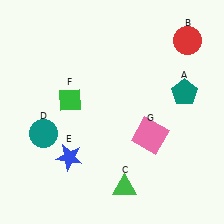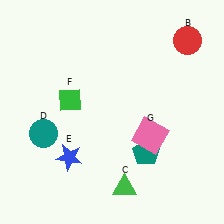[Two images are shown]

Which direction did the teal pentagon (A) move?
The teal pentagon (A) moved down.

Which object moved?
The teal pentagon (A) moved down.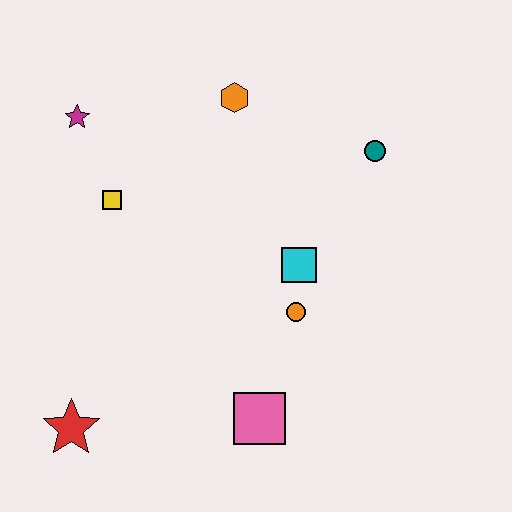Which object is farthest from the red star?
The teal circle is farthest from the red star.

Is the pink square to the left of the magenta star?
No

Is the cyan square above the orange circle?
Yes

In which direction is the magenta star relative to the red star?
The magenta star is above the red star.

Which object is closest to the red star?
The pink square is closest to the red star.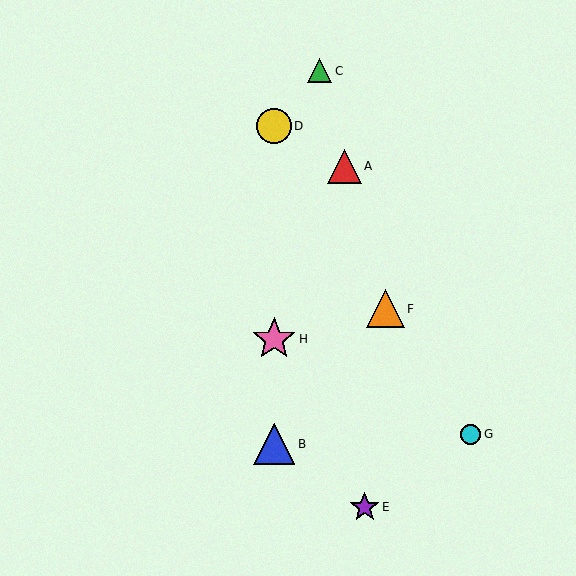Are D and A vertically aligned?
No, D is at x≈274 and A is at x≈344.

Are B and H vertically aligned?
Yes, both are at x≈274.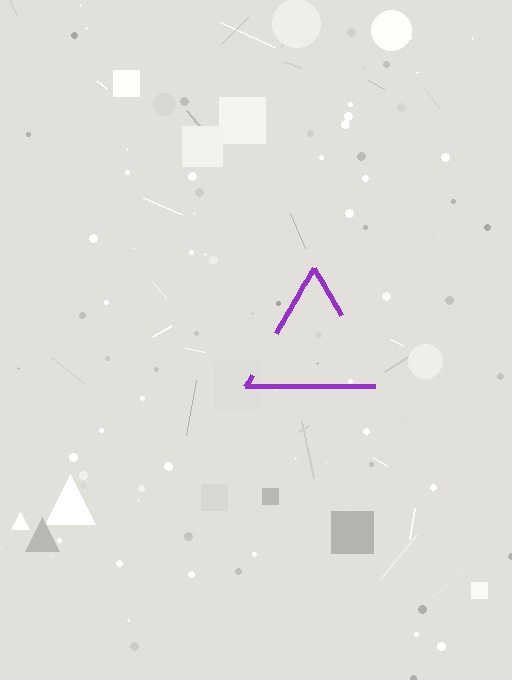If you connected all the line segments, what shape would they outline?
They would outline a triangle.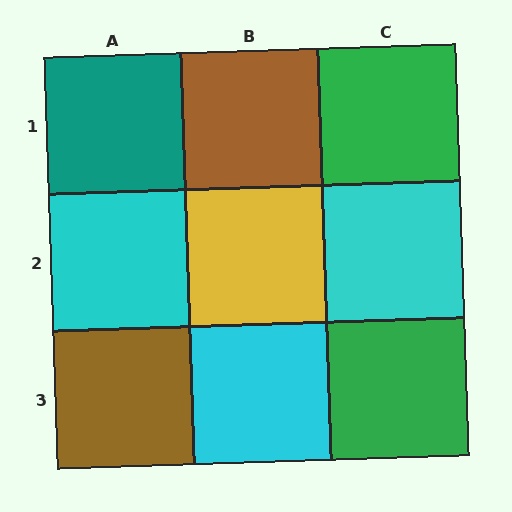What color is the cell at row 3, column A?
Brown.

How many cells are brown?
2 cells are brown.